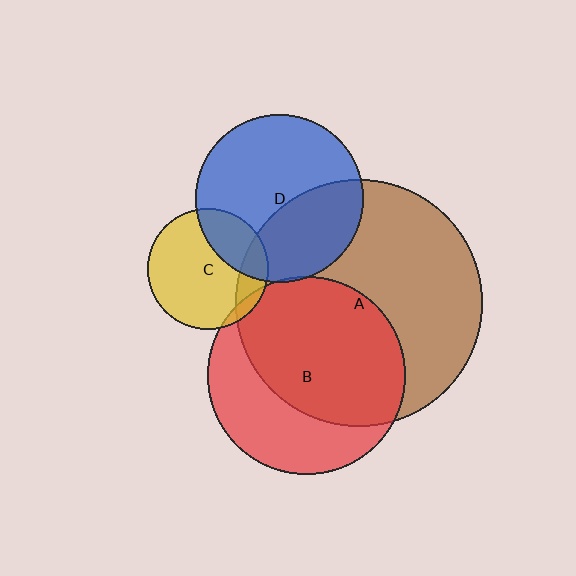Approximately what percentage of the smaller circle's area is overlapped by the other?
Approximately 15%.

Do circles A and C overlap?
Yes.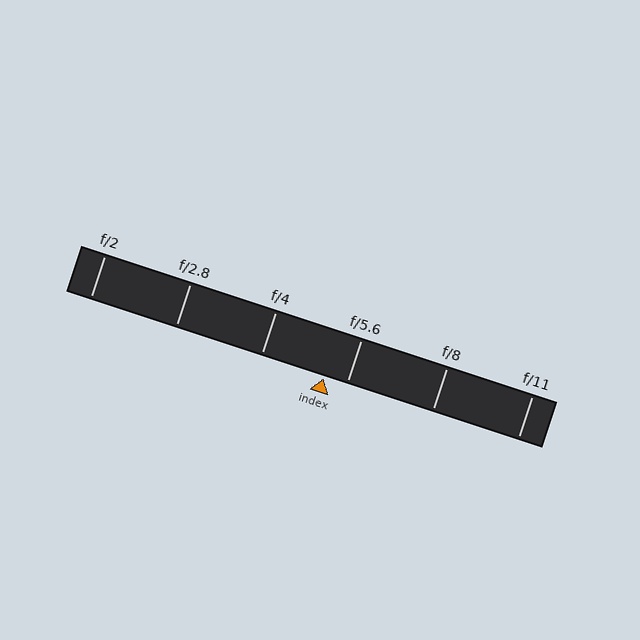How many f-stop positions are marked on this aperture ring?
There are 6 f-stop positions marked.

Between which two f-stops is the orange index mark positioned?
The index mark is between f/4 and f/5.6.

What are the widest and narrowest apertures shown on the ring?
The widest aperture shown is f/2 and the narrowest is f/11.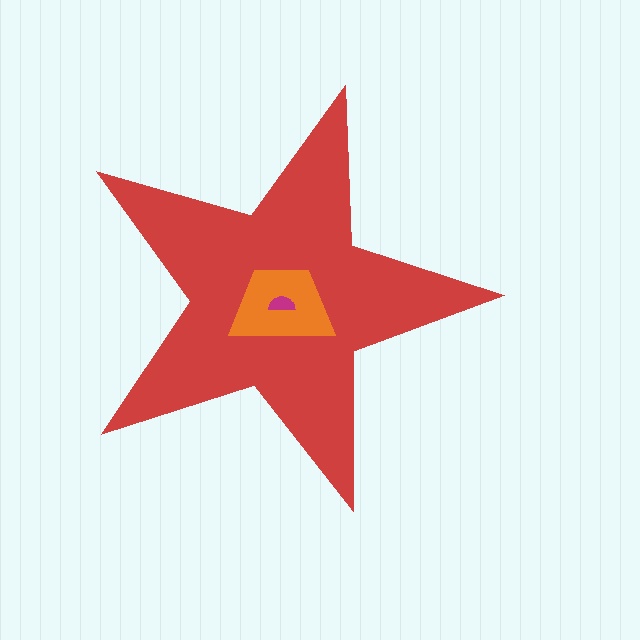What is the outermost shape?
The red star.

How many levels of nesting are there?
3.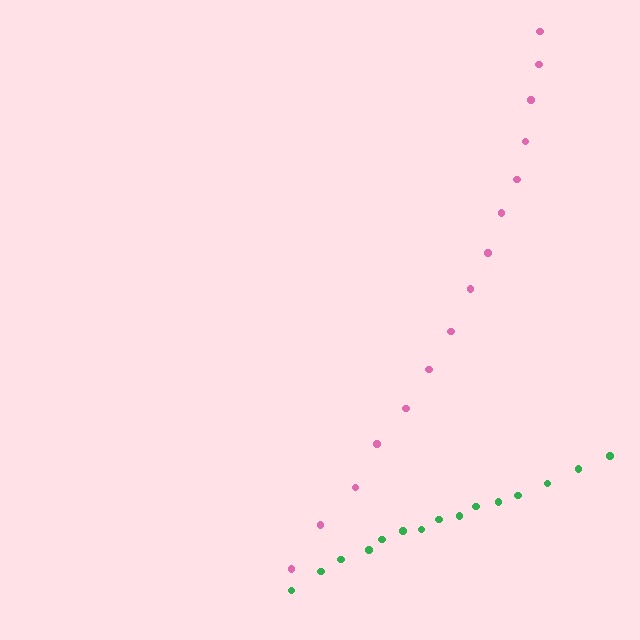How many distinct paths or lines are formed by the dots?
There are 2 distinct paths.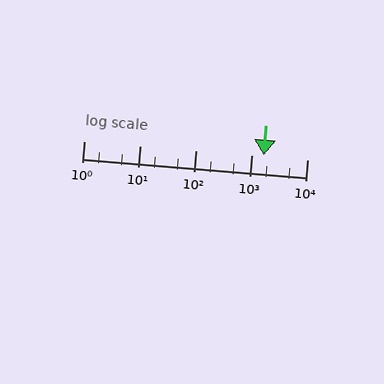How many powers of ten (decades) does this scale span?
The scale spans 4 decades, from 1 to 10000.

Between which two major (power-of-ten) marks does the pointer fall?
The pointer is between 1000 and 10000.